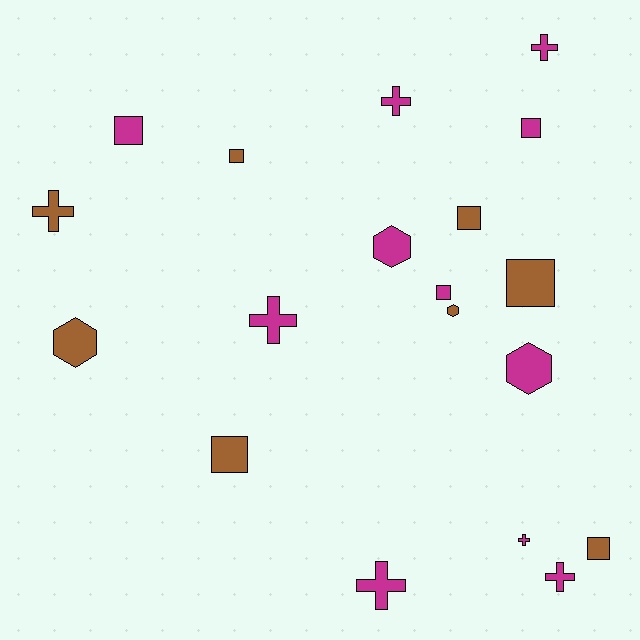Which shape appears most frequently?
Square, with 8 objects.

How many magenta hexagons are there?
There are 2 magenta hexagons.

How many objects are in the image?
There are 19 objects.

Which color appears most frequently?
Magenta, with 11 objects.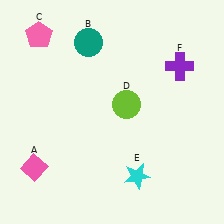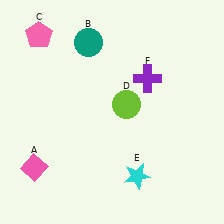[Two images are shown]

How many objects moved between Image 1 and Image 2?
1 object moved between the two images.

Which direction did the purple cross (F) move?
The purple cross (F) moved left.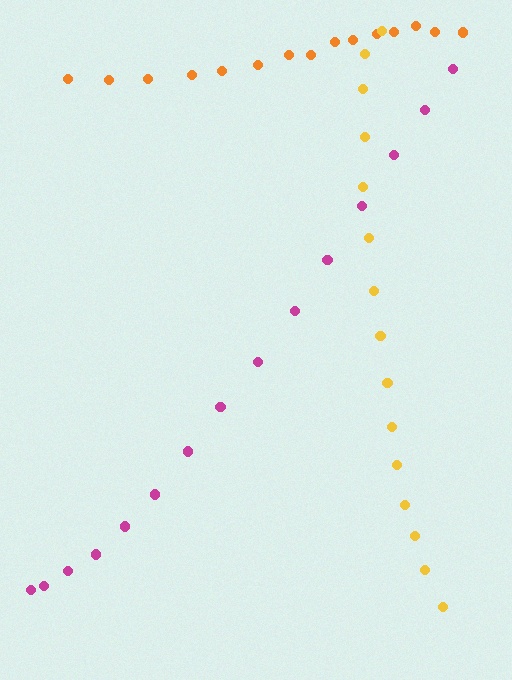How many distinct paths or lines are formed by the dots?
There are 3 distinct paths.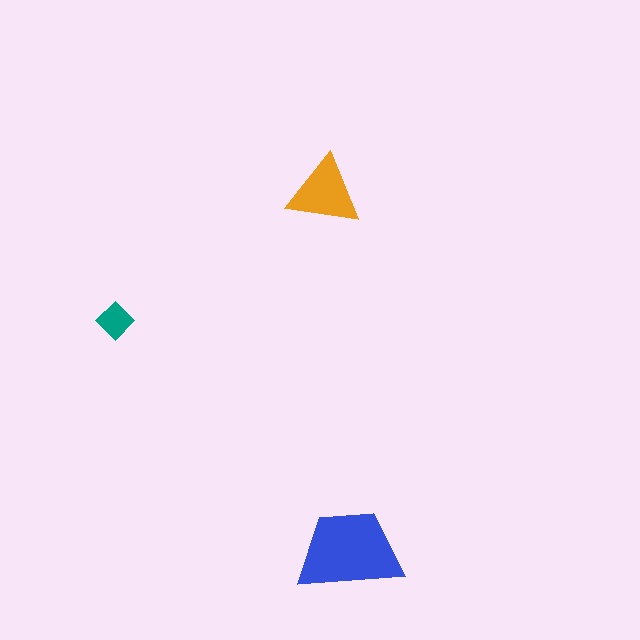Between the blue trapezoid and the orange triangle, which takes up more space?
The blue trapezoid.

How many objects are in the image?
There are 3 objects in the image.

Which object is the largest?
The blue trapezoid.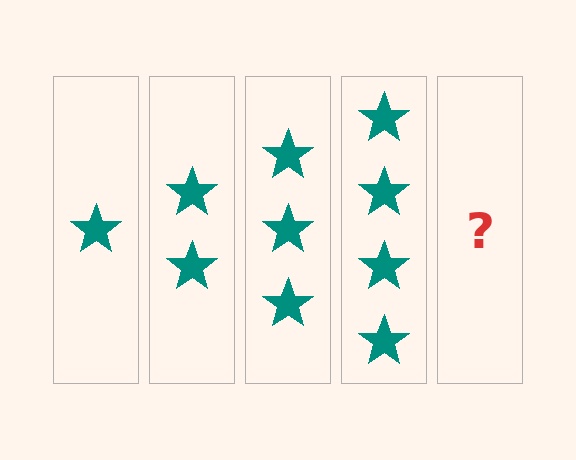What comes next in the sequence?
The next element should be 5 stars.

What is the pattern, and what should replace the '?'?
The pattern is that each step adds one more star. The '?' should be 5 stars.